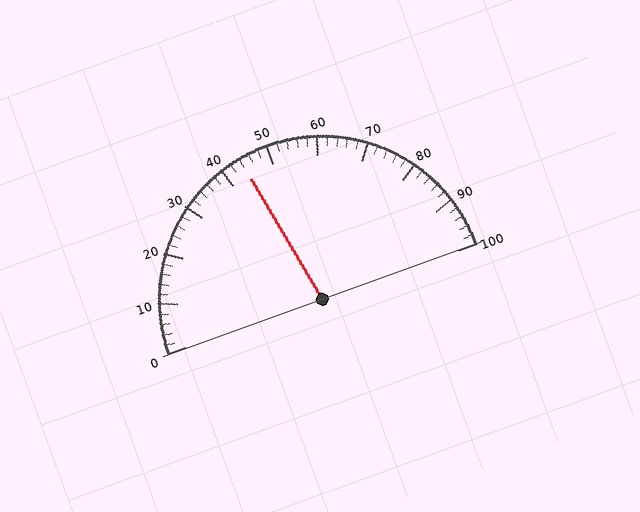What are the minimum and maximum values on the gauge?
The gauge ranges from 0 to 100.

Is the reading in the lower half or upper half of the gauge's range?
The reading is in the lower half of the range (0 to 100).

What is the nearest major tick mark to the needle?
The nearest major tick mark is 40.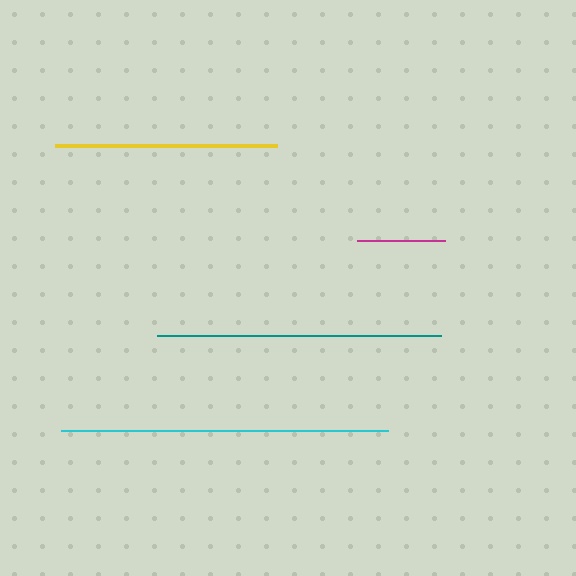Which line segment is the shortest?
The magenta line is the shortest at approximately 88 pixels.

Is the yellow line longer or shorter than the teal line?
The teal line is longer than the yellow line.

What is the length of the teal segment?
The teal segment is approximately 284 pixels long.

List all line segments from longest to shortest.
From longest to shortest: cyan, teal, yellow, magenta.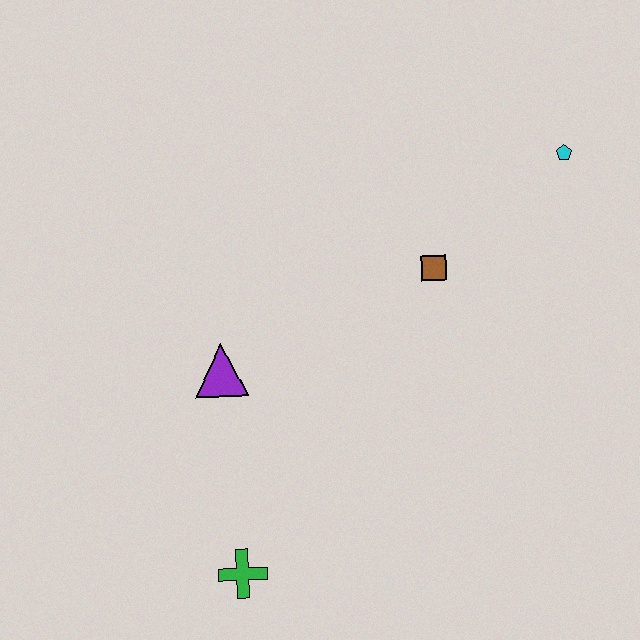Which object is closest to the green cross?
The purple triangle is closest to the green cross.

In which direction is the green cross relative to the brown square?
The green cross is below the brown square.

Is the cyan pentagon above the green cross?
Yes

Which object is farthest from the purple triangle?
The cyan pentagon is farthest from the purple triangle.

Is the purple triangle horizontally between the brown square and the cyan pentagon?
No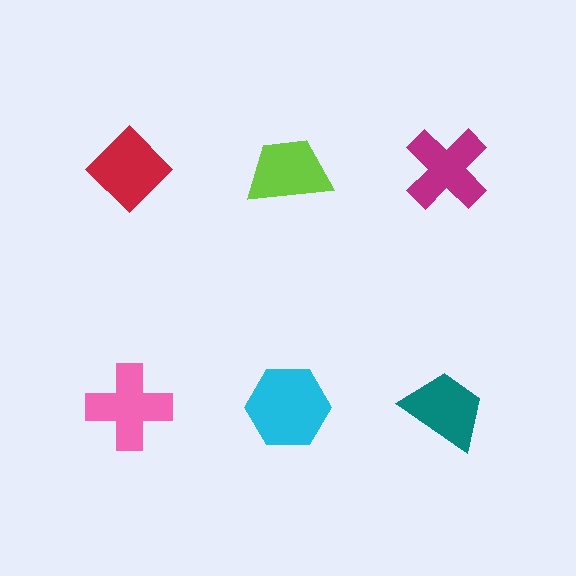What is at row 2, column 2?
A cyan hexagon.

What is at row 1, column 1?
A red diamond.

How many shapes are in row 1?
3 shapes.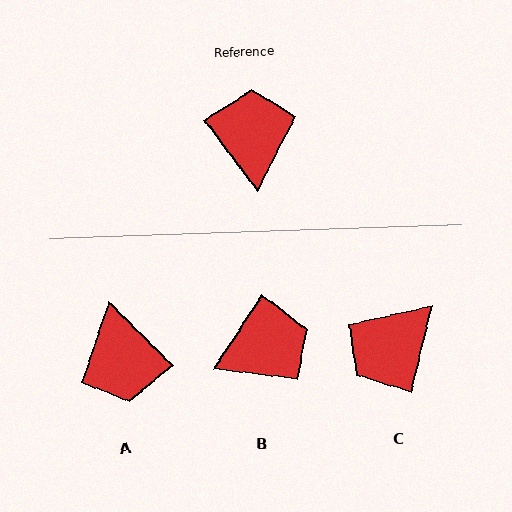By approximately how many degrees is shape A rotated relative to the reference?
Approximately 172 degrees clockwise.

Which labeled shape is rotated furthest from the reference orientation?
A, about 172 degrees away.